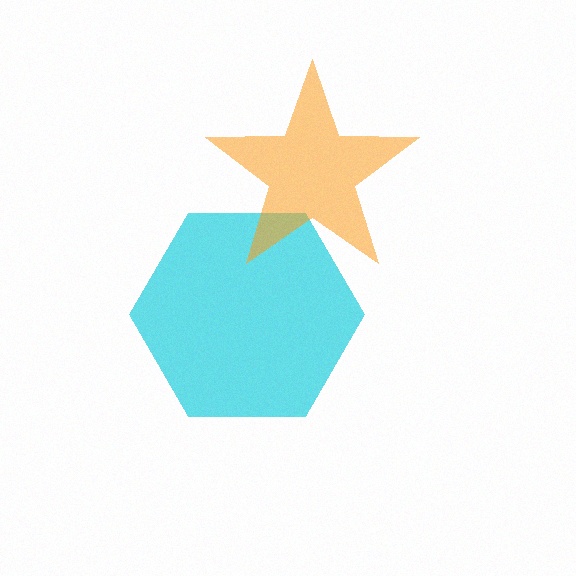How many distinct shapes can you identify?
There are 2 distinct shapes: a cyan hexagon, an orange star.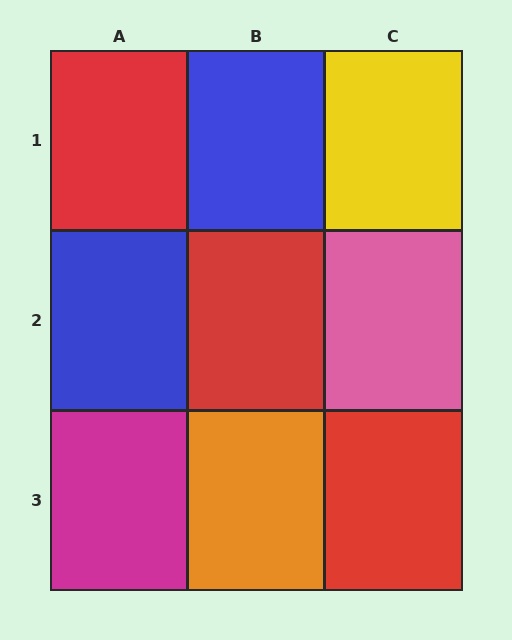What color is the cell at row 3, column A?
Magenta.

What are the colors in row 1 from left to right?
Red, blue, yellow.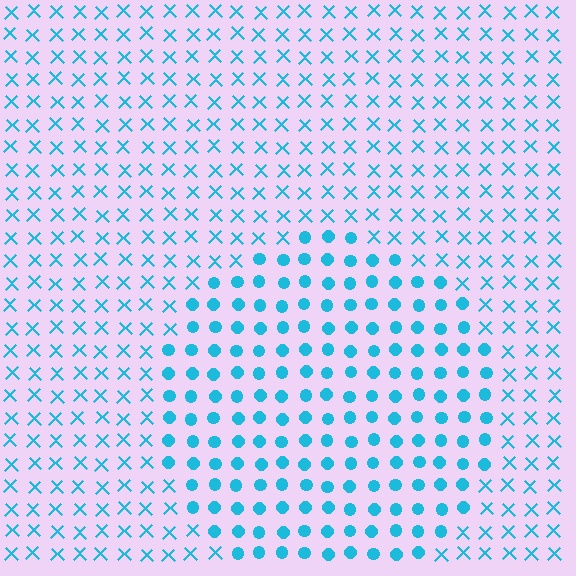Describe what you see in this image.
The image is filled with small cyan elements arranged in a uniform grid. A circle-shaped region contains circles, while the surrounding area contains X marks. The boundary is defined purely by the change in element shape.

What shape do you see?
I see a circle.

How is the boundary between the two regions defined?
The boundary is defined by a change in element shape: circles inside vs. X marks outside. All elements share the same color and spacing.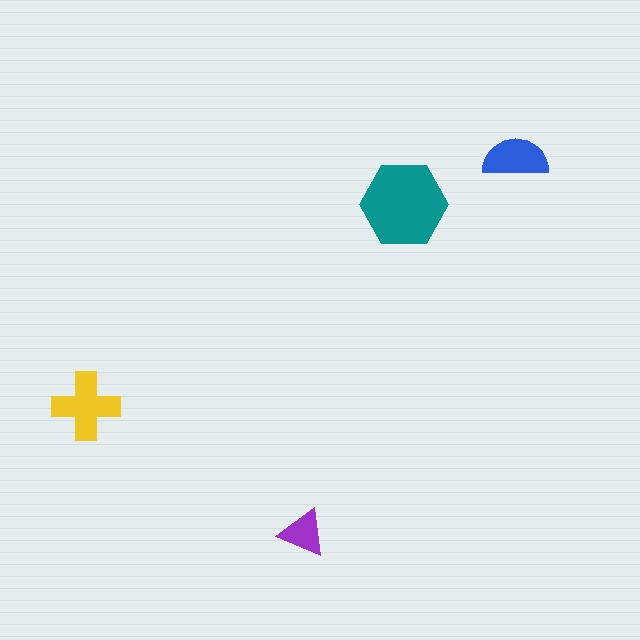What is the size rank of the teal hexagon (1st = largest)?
1st.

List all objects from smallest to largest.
The purple triangle, the blue semicircle, the yellow cross, the teal hexagon.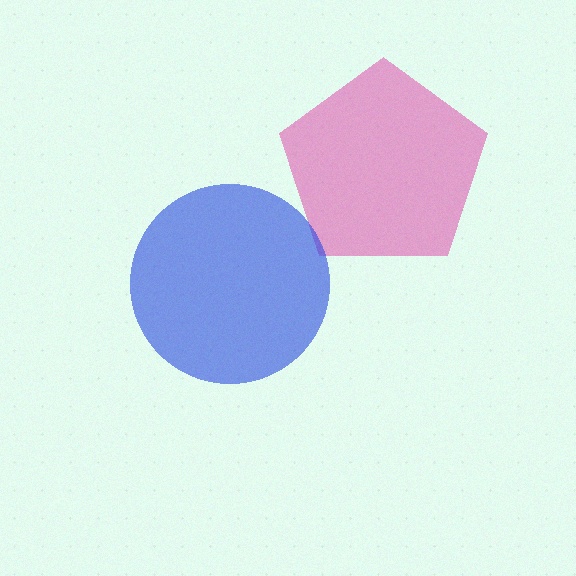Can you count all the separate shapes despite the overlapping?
Yes, there are 2 separate shapes.